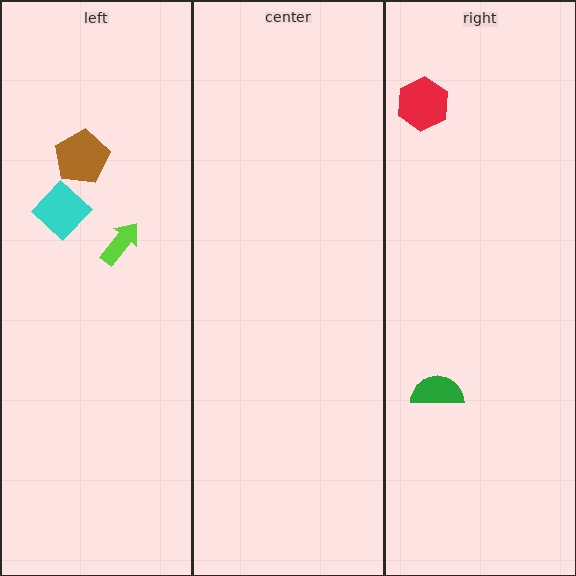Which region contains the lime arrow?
The left region.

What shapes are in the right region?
The red hexagon, the green semicircle.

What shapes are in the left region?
The cyan diamond, the lime arrow, the brown pentagon.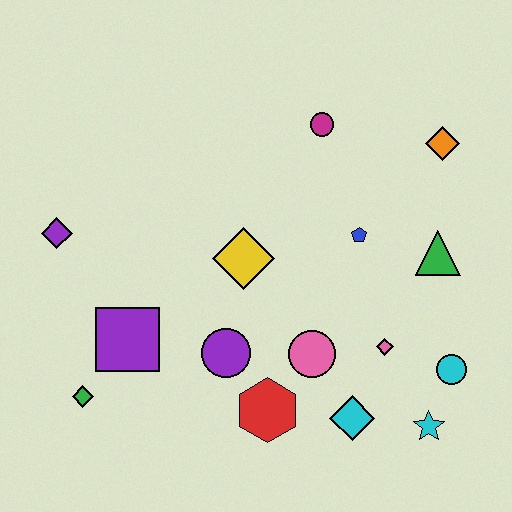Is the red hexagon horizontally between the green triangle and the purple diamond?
Yes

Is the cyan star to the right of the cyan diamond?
Yes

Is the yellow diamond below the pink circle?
No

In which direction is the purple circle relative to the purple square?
The purple circle is to the right of the purple square.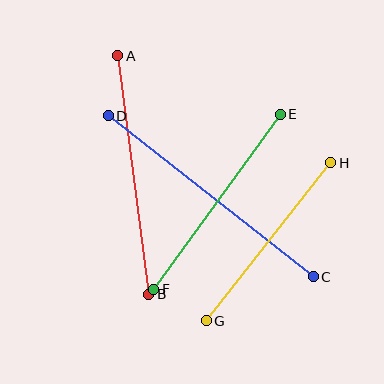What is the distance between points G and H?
The distance is approximately 201 pixels.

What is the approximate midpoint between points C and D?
The midpoint is at approximately (211, 196) pixels.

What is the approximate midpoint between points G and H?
The midpoint is at approximately (268, 242) pixels.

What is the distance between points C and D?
The distance is approximately 261 pixels.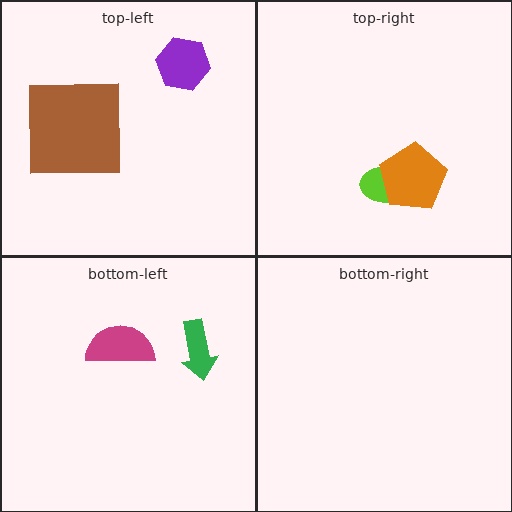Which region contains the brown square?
The top-left region.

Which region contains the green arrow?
The bottom-left region.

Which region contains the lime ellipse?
The top-right region.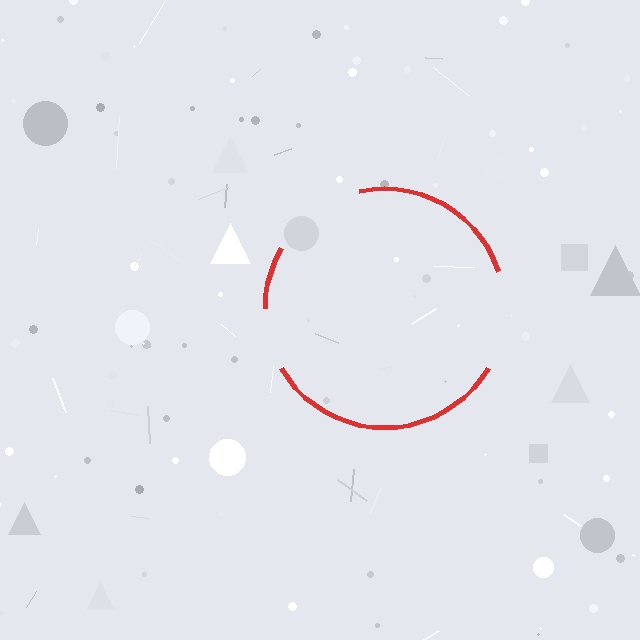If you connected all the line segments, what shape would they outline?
They would outline a circle.